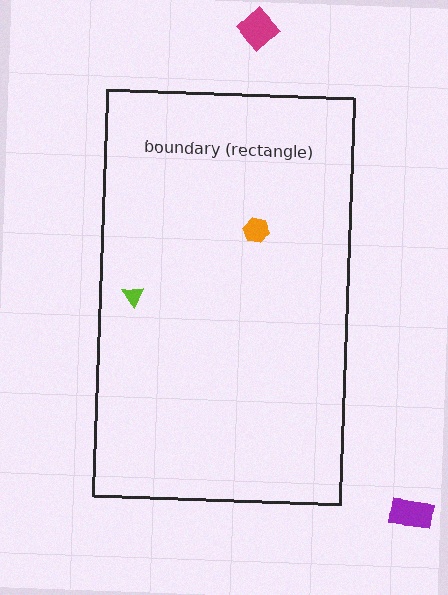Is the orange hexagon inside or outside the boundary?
Inside.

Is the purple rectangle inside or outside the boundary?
Outside.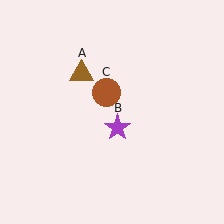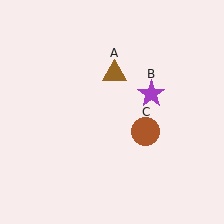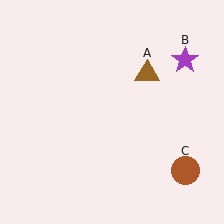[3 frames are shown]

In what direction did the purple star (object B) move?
The purple star (object B) moved up and to the right.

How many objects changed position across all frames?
3 objects changed position: brown triangle (object A), purple star (object B), brown circle (object C).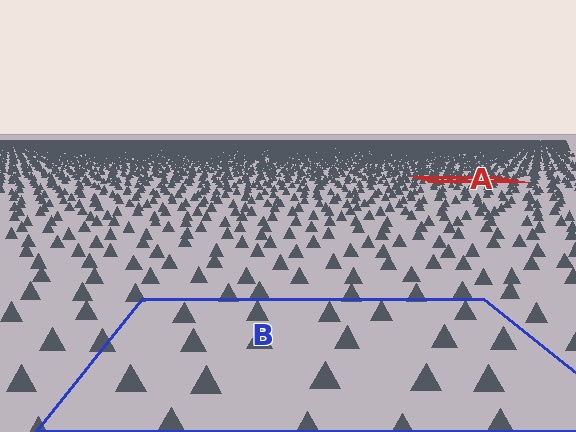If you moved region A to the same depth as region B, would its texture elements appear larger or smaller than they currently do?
They would appear larger. At a closer depth, the same texture elements are projected at a bigger on-screen size.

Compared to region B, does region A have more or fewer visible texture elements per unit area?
Region A has more texture elements per unit area — they are packed more densely because it is farther away.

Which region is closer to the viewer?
Region B is closer. The texture elements there are larger and more spread out.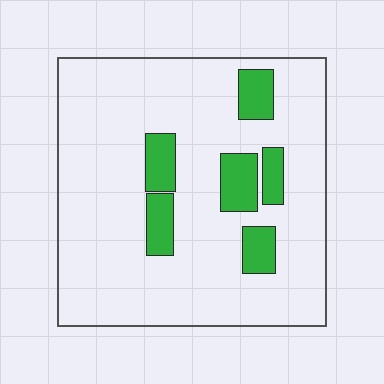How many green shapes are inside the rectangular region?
6.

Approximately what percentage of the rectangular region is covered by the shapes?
Approximately 15%.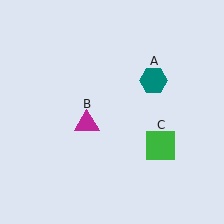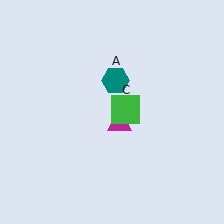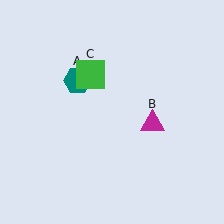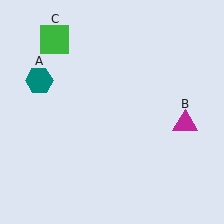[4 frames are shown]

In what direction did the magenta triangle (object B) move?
The magenta triangle (object B) moved right.